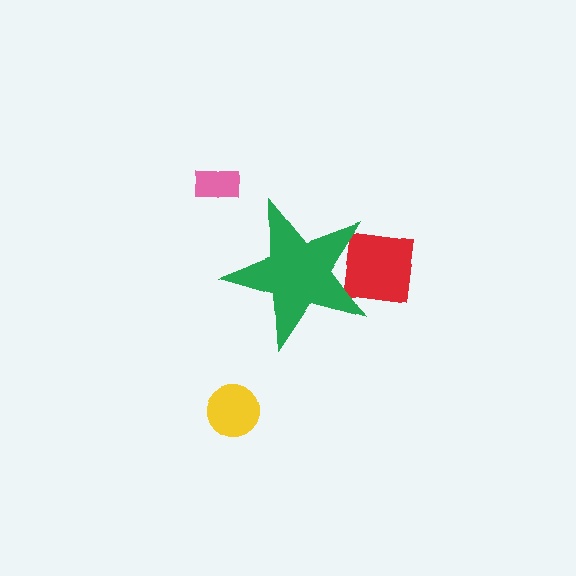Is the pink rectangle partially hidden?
No, the pink rectangle is fully visible.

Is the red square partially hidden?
Yes, the red square is partially hidden behind the green star.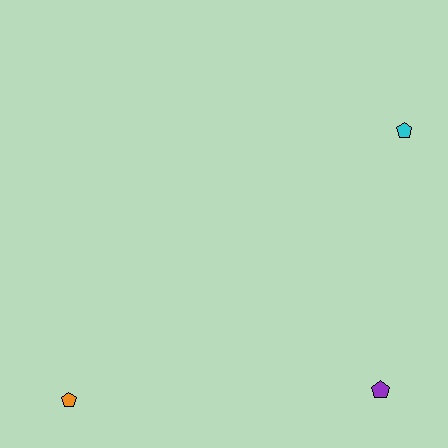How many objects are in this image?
There are 3 objects.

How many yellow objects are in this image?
There are no yellow objects.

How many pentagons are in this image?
There are 3 pentagons.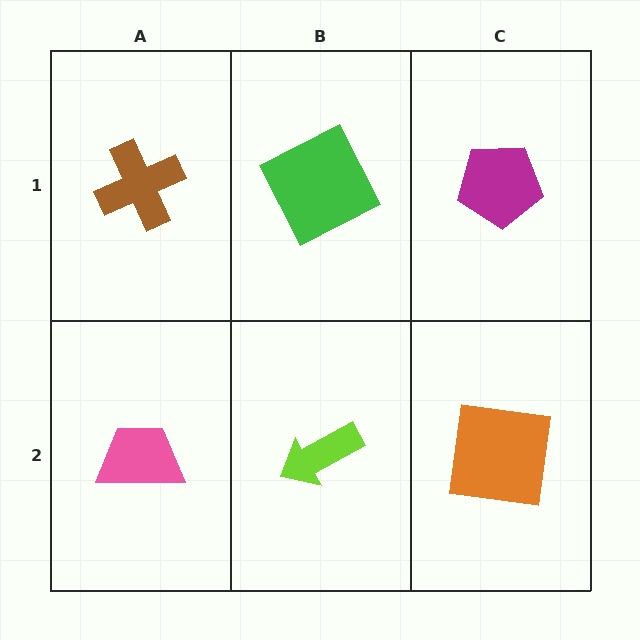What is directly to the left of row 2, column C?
A lime arrow.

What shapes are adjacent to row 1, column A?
A pink trapezoid (row 2, column A), a green square (row 1, column B).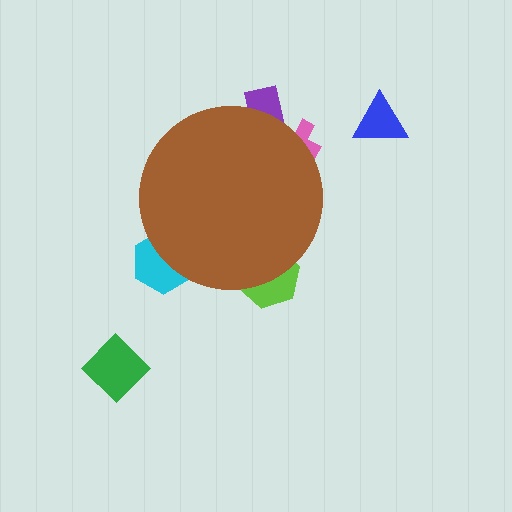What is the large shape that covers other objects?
A brown circle.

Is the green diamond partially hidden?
No, the green diamond is fully visible.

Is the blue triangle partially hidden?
No, the blue triangle is fully visible.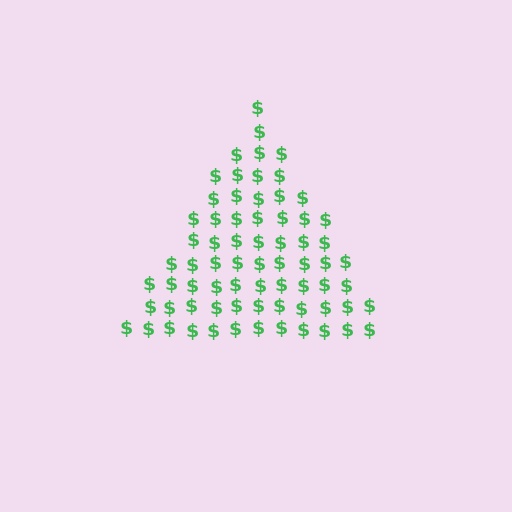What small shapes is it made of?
It is made of small dollar signs.